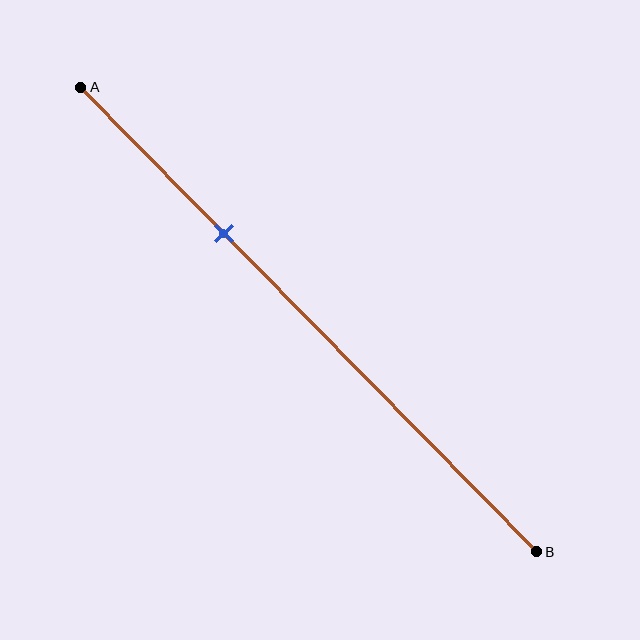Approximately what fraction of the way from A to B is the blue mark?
The blue mark is approximately 30% of the way from A to B.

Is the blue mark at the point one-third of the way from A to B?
Yes, the mark is approximately at the one-third point.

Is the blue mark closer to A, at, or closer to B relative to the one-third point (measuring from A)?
The blue mark is approximately at the one-third point of segment AB.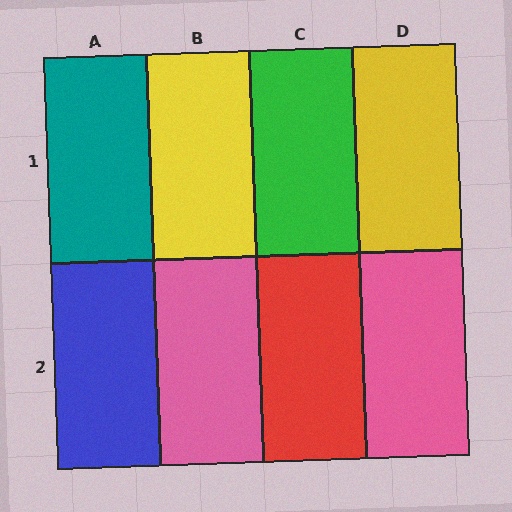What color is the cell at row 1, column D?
Yellow.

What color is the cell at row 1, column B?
Yellow.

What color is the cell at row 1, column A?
Teal.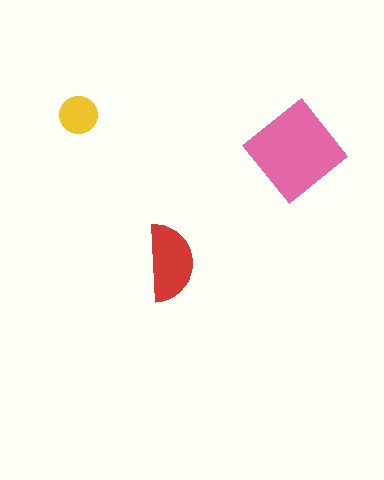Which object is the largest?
The pink diamond.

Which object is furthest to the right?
The pink diamond is rightmost.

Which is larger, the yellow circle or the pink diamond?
The pink diamond.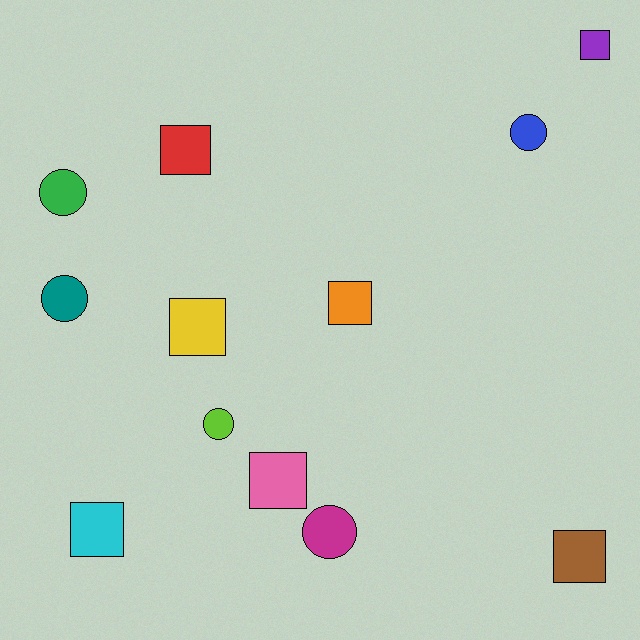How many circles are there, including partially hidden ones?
There are 5 circles.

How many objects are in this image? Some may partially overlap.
There are 12 objects.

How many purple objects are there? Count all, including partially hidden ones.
There is 1 purple object.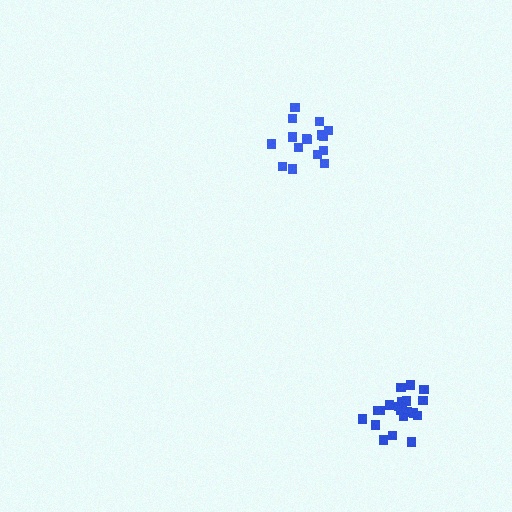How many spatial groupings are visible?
There are 2 spatial groupings.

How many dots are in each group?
Group 1: 16 dots, Group 2: 21 dots (37 total).